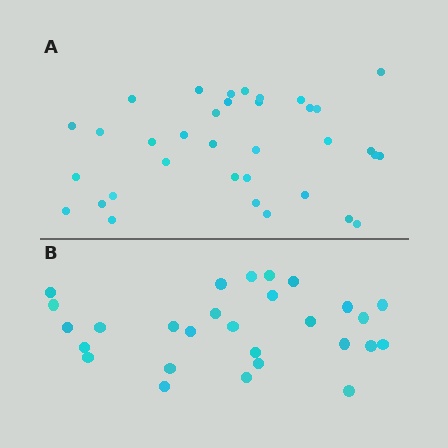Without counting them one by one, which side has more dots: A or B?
Region A (the top region) has more dots.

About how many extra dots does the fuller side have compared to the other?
Region A has roughly 8 or so more dots than region B.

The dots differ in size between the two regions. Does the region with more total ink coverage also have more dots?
No. Region B has more total ink coverage because its dots are larger, but region A actually contains more individual dots. Total area can be misleading — the number of items is what matters here.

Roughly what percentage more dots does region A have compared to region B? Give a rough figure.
About 25% more.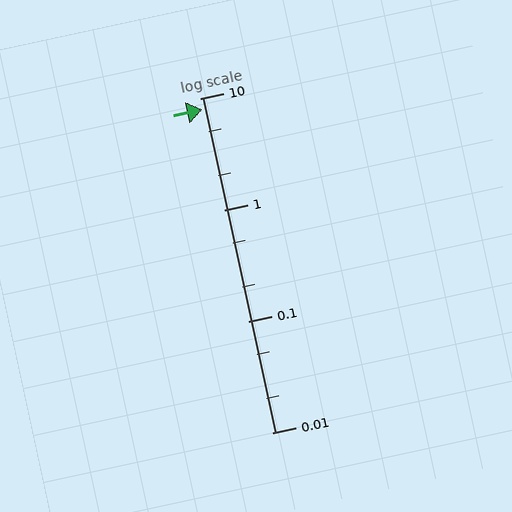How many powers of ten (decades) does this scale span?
The scale spans 3 decades, from 0.01 to 10.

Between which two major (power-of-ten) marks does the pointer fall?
The pointer is between 1 and 10.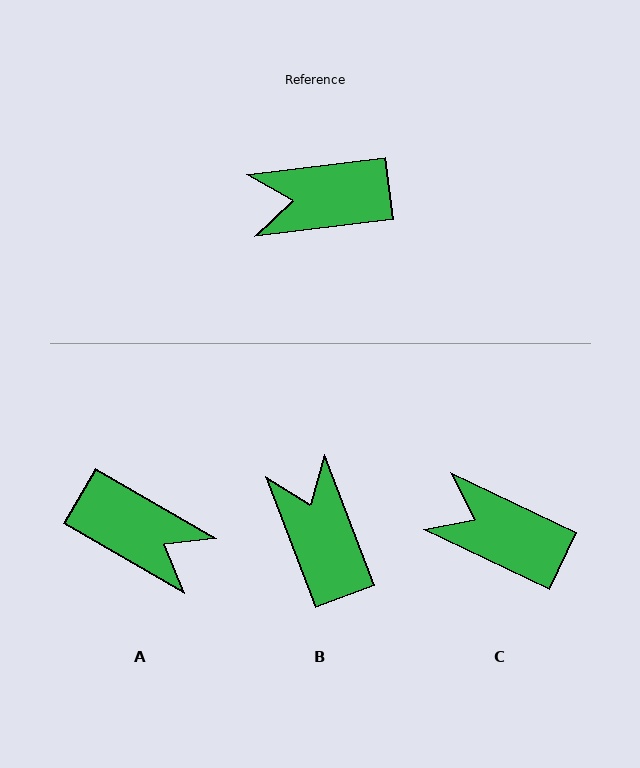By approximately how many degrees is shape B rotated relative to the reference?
Approximately 77 degrees clockwise.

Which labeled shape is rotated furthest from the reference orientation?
A, about 143 degrees away.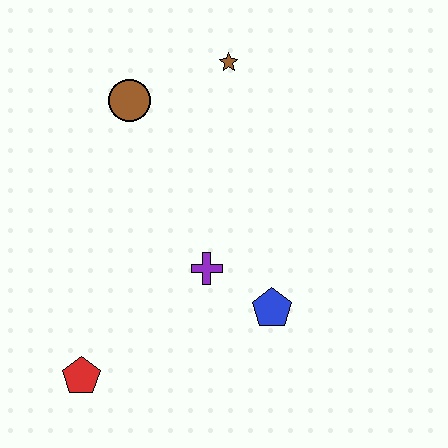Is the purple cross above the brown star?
No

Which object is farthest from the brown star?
The red pentagon is farthest from the brown star.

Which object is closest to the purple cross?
The blue pentagon is closest to the purple cross.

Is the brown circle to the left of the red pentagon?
No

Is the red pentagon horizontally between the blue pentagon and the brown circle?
No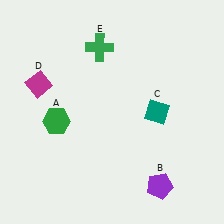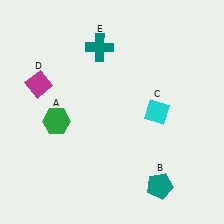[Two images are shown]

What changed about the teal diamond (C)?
In Image 1, C is teal. In Image 2, it changed to cyan.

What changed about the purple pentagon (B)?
In Image 1, B is purple. In Image 2, it changed to teal.